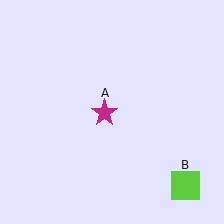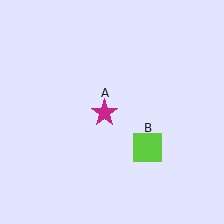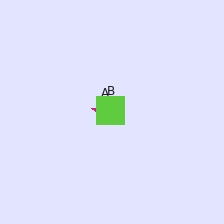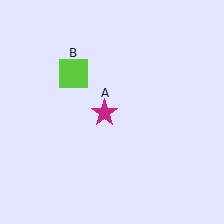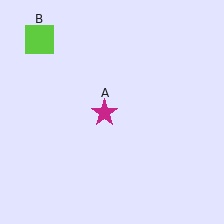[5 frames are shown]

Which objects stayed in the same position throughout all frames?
Magenta star (object A) remained stationary.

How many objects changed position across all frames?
1 object changed position: lime square (object B).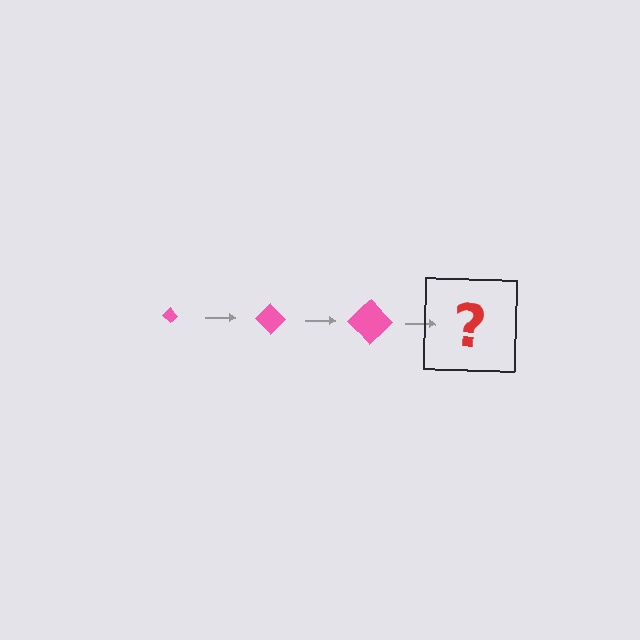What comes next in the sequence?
The next element should be a pink diamond, larger than the previous one.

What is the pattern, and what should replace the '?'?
The pattern is that the diamond gets progressively larger each step. The '?' should be a pink diamond, larger than the previous one.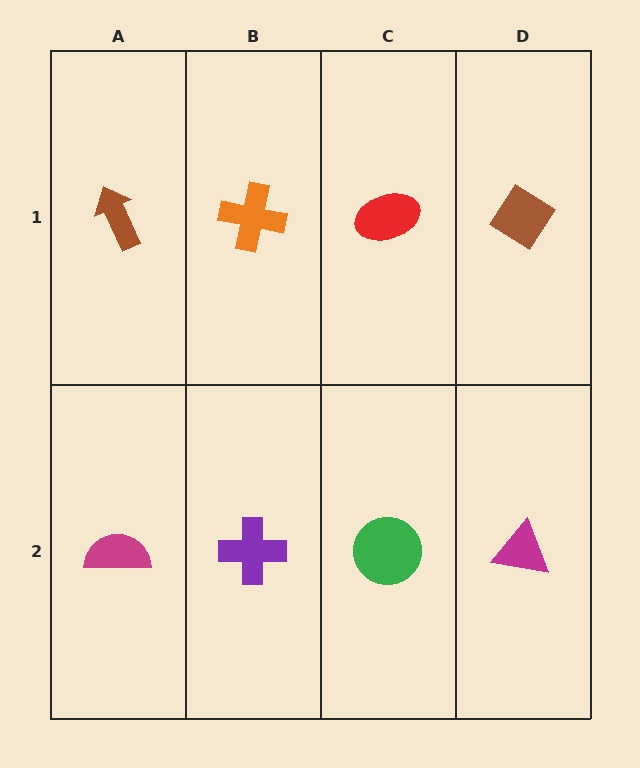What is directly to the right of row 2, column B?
A green circle.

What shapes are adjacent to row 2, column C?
A red ellipse (row 1, column C), a purple cross (row 2, column B), a magenta triangle (row 2, column D).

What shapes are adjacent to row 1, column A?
A magenta semicircle (row 2, column A), an orange cross (row 1, column B).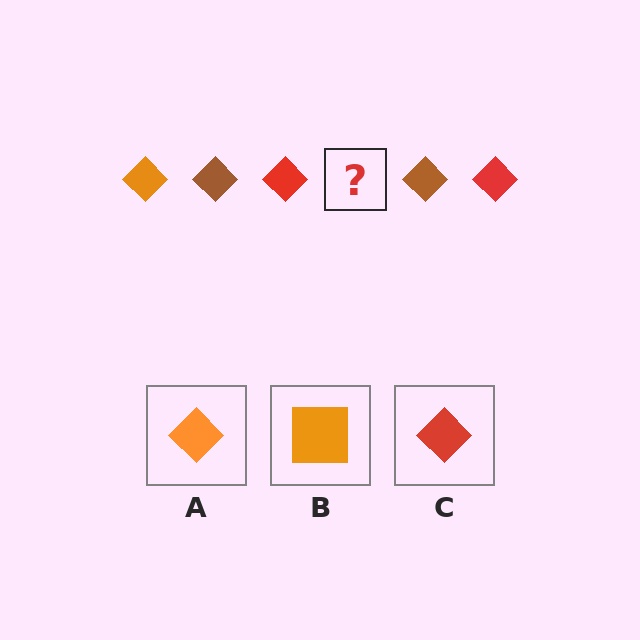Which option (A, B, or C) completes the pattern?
A.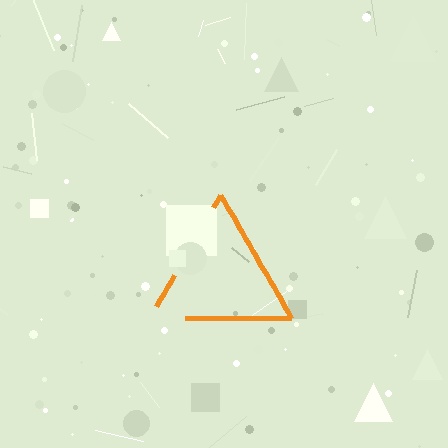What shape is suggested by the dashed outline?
The dashed outline suggests a triangle.